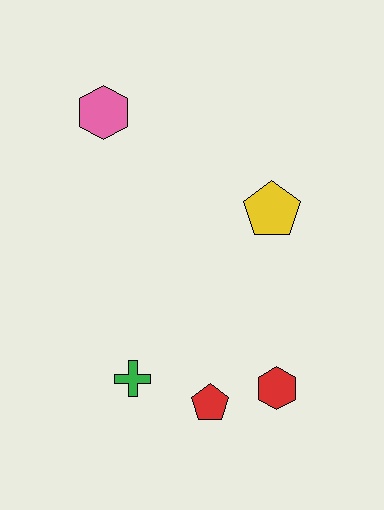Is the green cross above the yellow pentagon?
No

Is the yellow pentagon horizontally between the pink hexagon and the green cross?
No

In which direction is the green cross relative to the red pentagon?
The green cross is to the left of the red pentagon.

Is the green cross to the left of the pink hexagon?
No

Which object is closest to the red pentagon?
The red hexagon is closest to the red pentagon.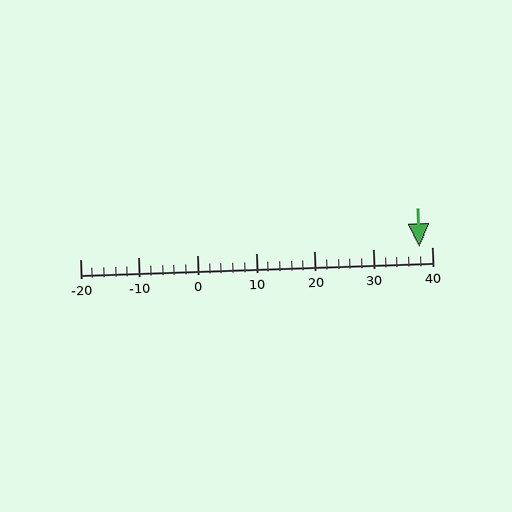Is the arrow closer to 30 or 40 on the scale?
The arrow is closer to 40.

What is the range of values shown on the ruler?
The ruler shows values from -20 to 40.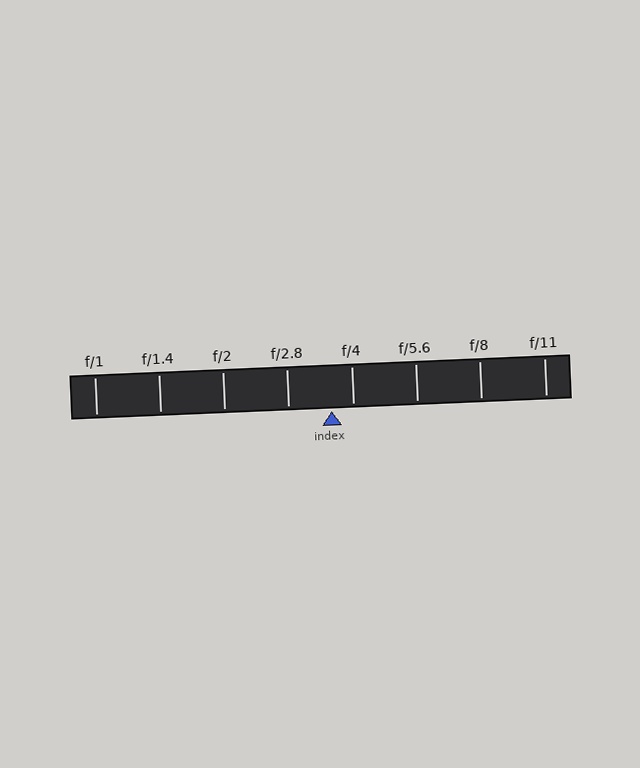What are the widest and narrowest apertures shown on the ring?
The widest aperture shown is f/1 and the narrowest is f/11.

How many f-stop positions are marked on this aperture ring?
There are 8 f-stop positions marked.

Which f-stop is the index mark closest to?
The index mark is closest to f/4.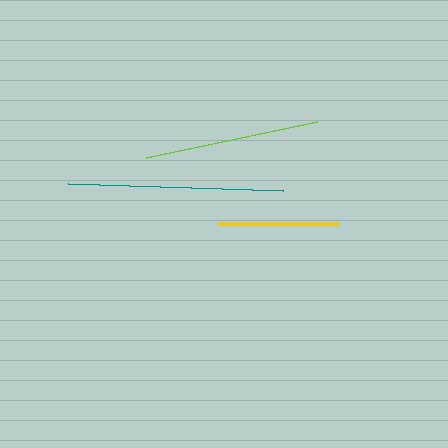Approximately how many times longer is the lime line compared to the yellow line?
The lime line is approximately 1.5 times the length of the yellow line.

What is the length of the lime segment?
The lime segment is approximately 175 pixels long.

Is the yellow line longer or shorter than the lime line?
The lime line is longer than the yellow line.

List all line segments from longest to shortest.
From longest to shortest: teal, lime, yellow.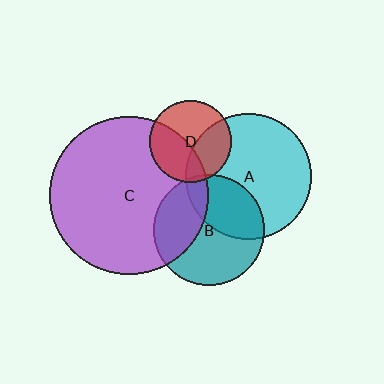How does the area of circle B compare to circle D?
Approximately 1.9 times.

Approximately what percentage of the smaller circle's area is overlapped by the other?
Approximately 35%.